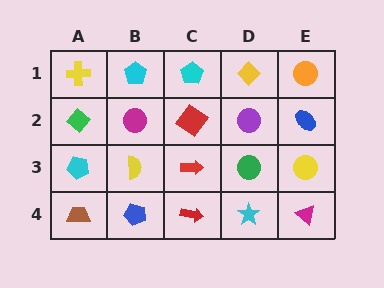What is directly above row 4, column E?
A yellow circle.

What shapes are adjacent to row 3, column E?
A blue ellipse (row 2, column E), a magenta triangle (row 4, column E), a green circle (row 3, column D).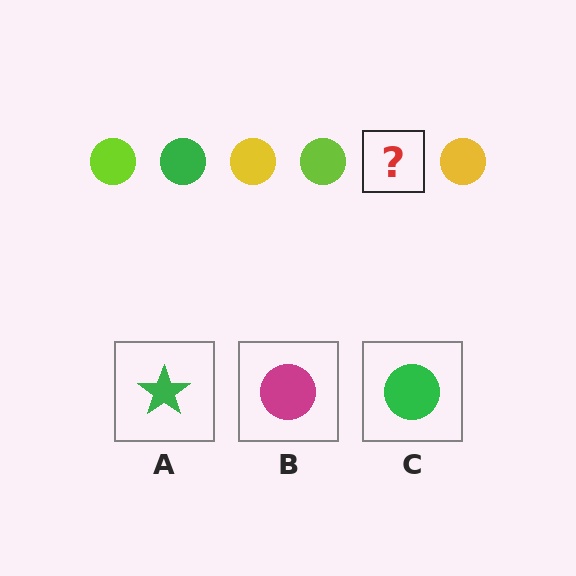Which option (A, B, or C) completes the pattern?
C.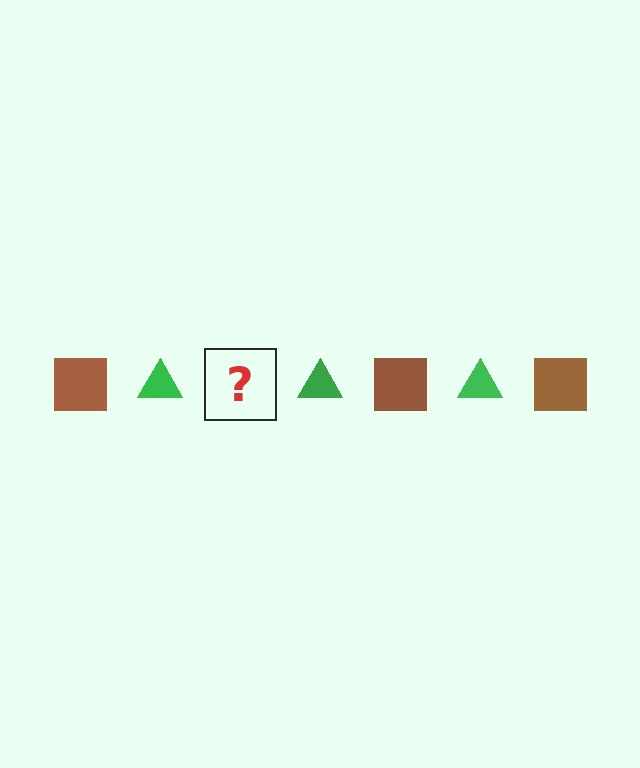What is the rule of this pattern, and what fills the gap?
The rule is that the pattern alternates between brown square and green triangle. The gap should be filled with a brown square.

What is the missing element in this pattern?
The missing element is a brown square.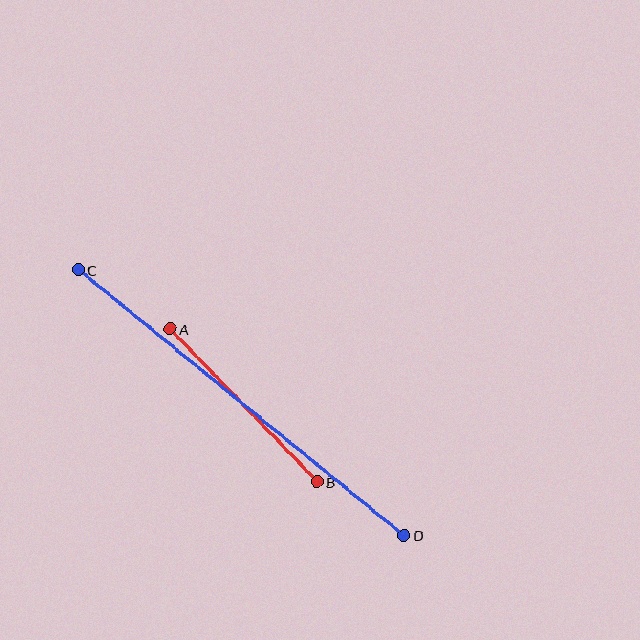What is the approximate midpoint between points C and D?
The midpoint is at approximately (241, 402) pixels.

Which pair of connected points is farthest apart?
Points C and D are farthest apart.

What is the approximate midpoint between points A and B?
The midpoint is at approximately (243, 405) pixels.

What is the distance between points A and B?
The distance is approximately 212 pixels.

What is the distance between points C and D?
The distance is approximately 420 pixels.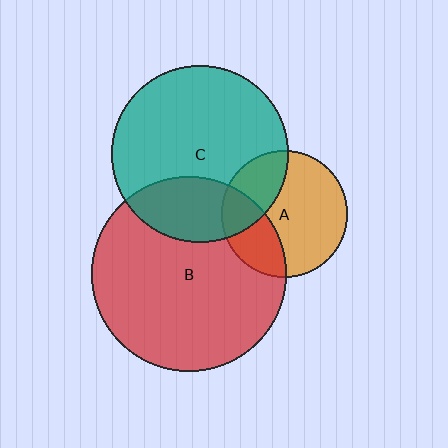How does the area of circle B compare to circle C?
Approximately 1.2 times.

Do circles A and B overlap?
Yes.